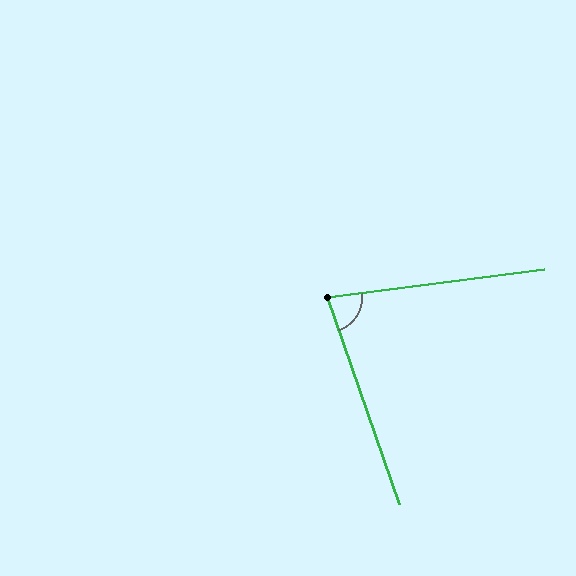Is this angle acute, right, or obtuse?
It is acute.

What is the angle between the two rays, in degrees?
Approximately 78 degrees.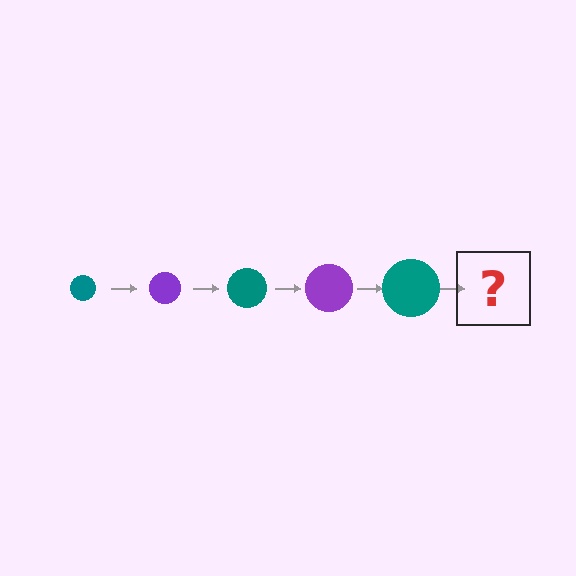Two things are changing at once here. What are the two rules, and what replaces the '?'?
The two rules are that the circle grows larger each step and the color cycles through teal and purple. The '?' should be a purple circle, larger than the previous one.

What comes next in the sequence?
The next element should be a purple circle, larger than the previous one.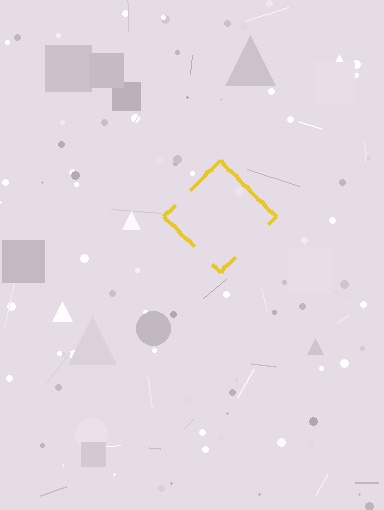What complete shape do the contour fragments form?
The contour fragments form a diamond.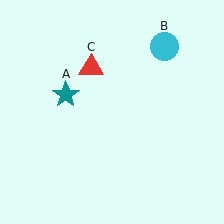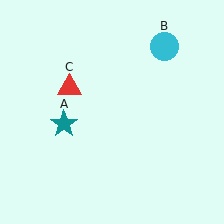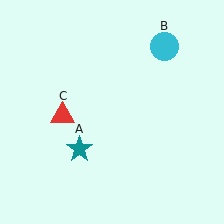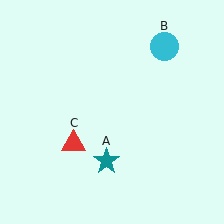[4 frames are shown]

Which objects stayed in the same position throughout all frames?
Cyan circle (object B) remained stationary.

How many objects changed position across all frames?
2 objects changed position: teal star (object A), red triangle (object C).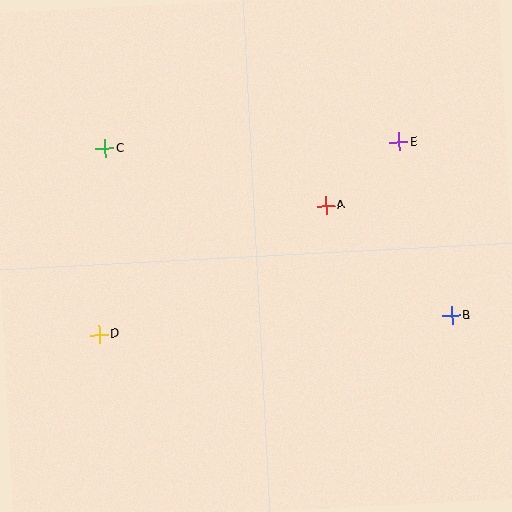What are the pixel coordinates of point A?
Point A is at (326, 206).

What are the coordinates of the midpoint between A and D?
The midpoint between A and D is at (212, 270).